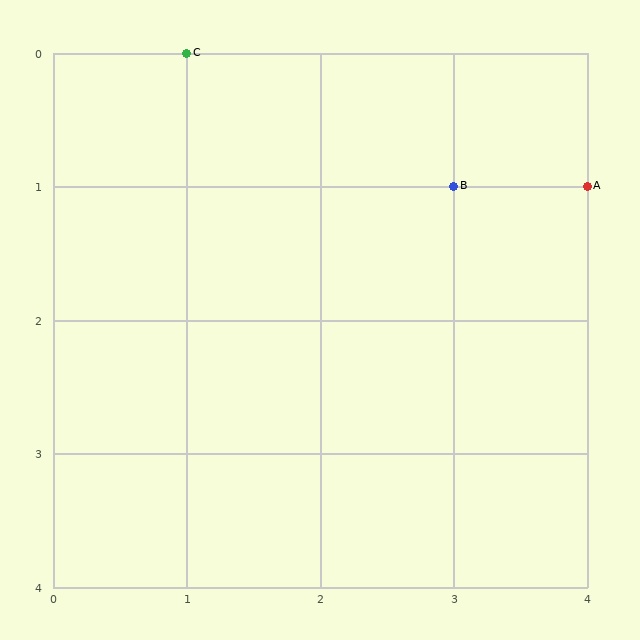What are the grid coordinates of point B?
Point B is at grid coordinates (3, 1).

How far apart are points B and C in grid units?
Points B and C are 2 columns and 1 row apart (about 2.2 grid units diagonally).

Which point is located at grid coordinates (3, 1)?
Point B is at (3, 1).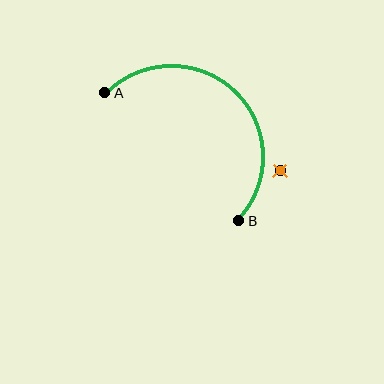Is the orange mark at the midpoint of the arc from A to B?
No — the orange mark does not lie on the arc at all. It sits slightly outside the curve.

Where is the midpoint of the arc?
The arc midpoint is the point on the curve farthest from the straight line joining A and B. It sits above and to the right of that line.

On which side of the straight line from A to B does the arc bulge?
The arc bulges above and to the right of the straight line connecting A and B.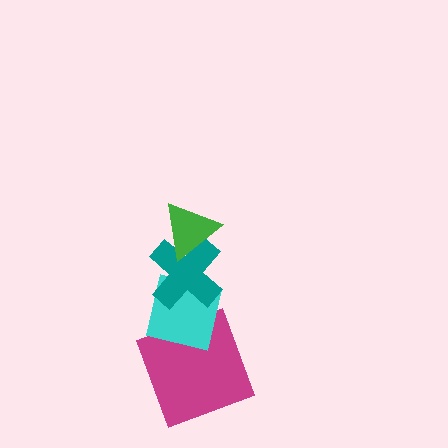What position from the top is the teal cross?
The teal cross is 2nd from the top.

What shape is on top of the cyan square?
The teal cross is on top of the cyan square.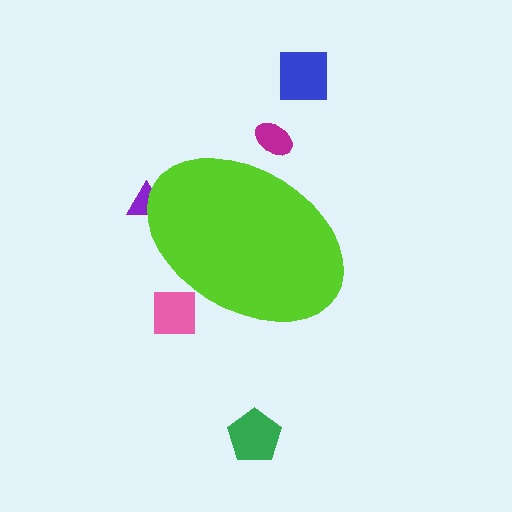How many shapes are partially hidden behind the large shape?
3 shapes are partially hidden.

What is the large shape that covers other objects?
A lime ellipse.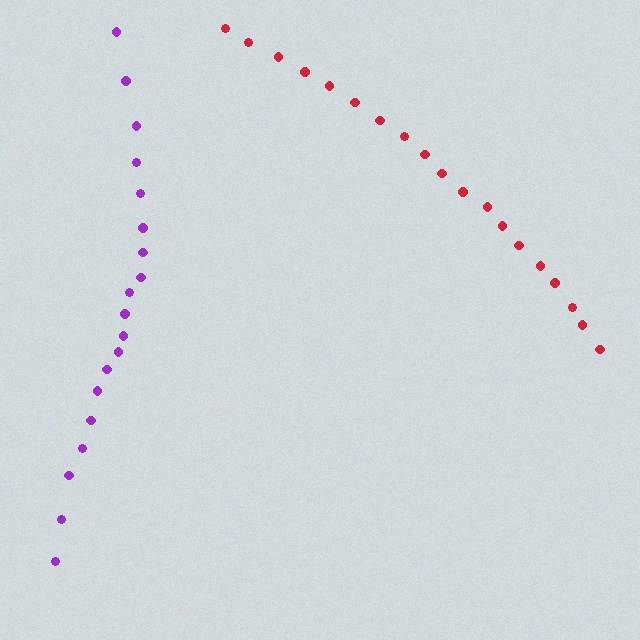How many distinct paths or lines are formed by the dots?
There are 2 distinct paths.